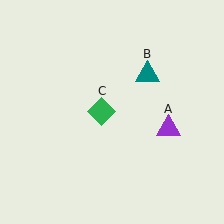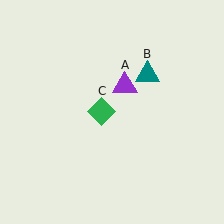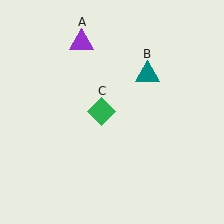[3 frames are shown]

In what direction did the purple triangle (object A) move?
The purple triangle (object A) moved up and to the left.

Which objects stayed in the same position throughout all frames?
Teal triangle (object B) and green diamond (object C) remained stationary.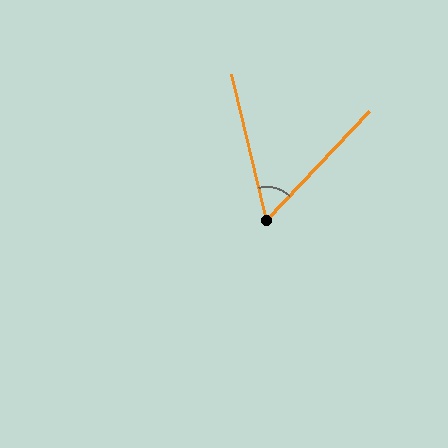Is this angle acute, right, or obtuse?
It is acute.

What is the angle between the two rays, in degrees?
Approximately 57 degrees.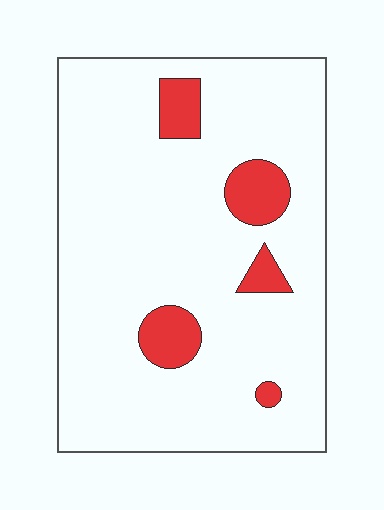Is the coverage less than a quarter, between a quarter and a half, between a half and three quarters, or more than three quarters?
Less than a quarter.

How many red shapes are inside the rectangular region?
5.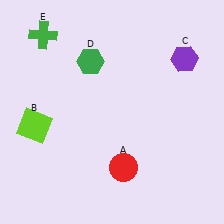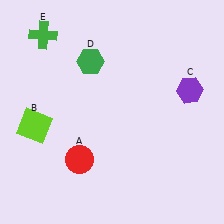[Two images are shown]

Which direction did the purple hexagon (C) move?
The purple hexagon (C) moved down.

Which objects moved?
The objects that moved are: the red circle (A), the purple hexagon (C).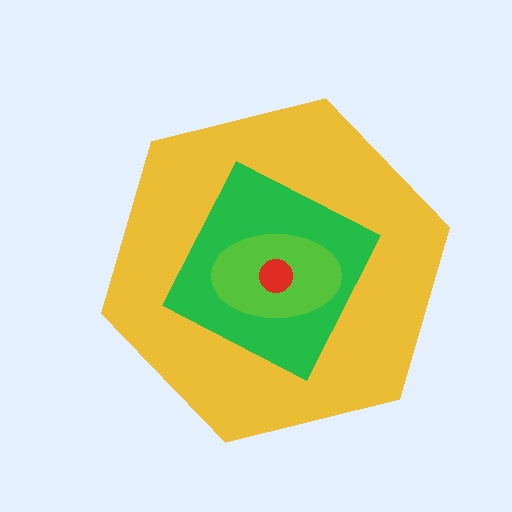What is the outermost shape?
The yellow hexagon.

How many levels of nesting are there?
4.